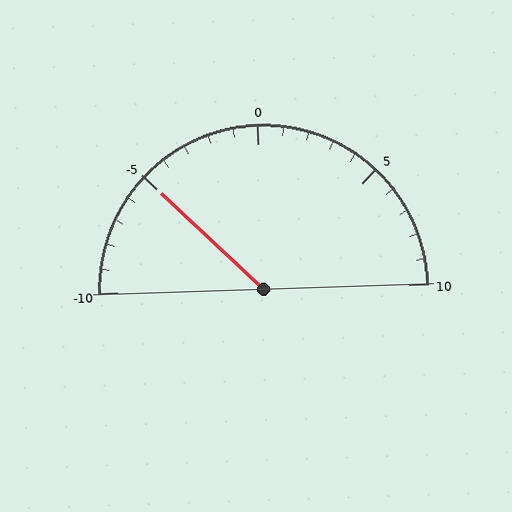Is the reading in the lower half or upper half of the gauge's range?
The reading is in the lower half of the range (-10 to 10).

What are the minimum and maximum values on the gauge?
The gauge ranges from -10 to 10.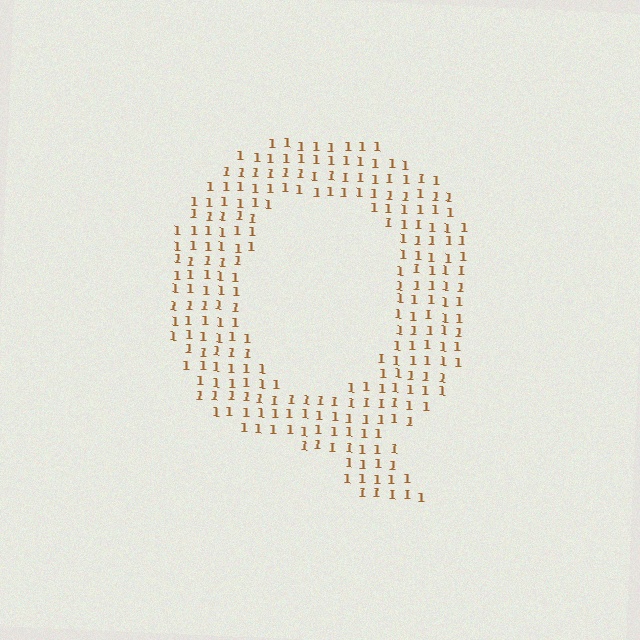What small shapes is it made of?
It is made of small digit 1's.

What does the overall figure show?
The overall figure shows the letter Q.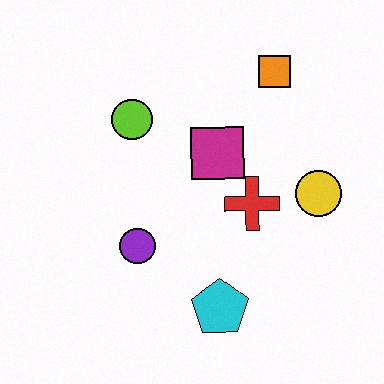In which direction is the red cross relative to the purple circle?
The red cross is to the right of the purple circle.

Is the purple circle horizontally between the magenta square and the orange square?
No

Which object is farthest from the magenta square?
The cyan pentagon is farthest from the magenta square.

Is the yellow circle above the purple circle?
Yes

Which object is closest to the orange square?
The magenta square is closest to the orange square.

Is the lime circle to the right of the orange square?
No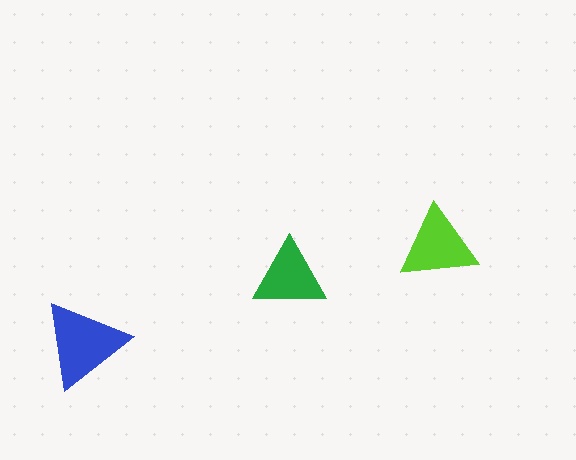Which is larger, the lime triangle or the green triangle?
The lime one.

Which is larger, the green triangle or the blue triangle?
The blue one.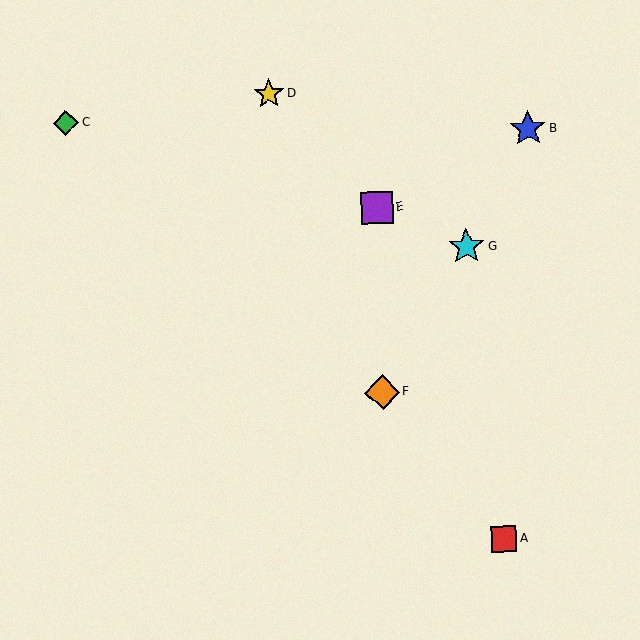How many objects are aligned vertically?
2 objects (E, F) are aligned vertically.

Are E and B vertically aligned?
No, E is at x≈377 and B is at x≈528.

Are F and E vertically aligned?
Yes, both are at x≈382.